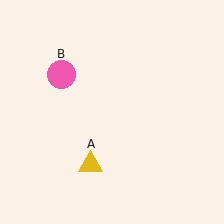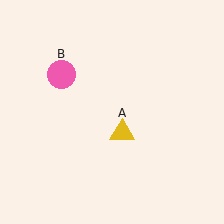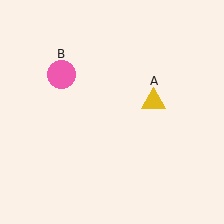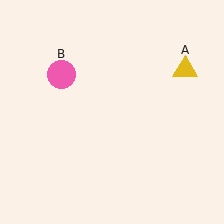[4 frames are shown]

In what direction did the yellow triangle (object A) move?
The yellow triangle (object A) moved up and to the right.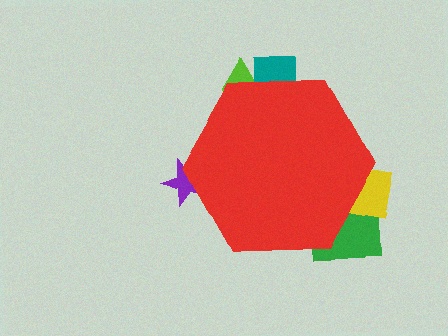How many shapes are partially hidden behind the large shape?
5 shapes are partially hidden.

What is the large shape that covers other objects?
A red hexagon.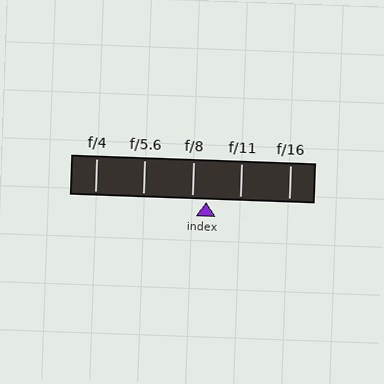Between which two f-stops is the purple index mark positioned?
The index mark is between f/8 and f/11.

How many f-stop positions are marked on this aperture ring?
There are 5 f-stop positions marked.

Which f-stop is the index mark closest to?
The index mark is closest to f/8.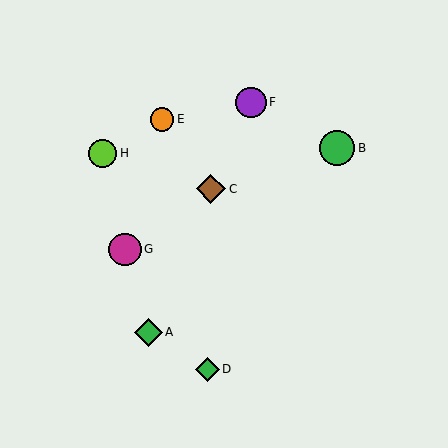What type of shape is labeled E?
Shape E is an orange circle.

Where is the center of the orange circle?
The center of the orange circle is at (162, 119).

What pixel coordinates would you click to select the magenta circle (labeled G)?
Click at (125, 249) to select the magenta circle G.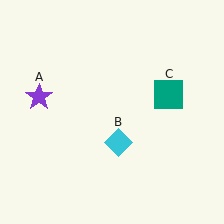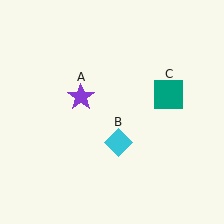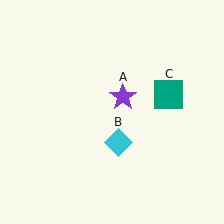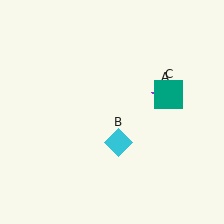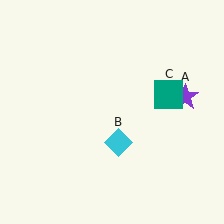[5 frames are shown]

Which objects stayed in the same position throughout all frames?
Cyan diamond (object B) and teal square (object C) remained stationary.